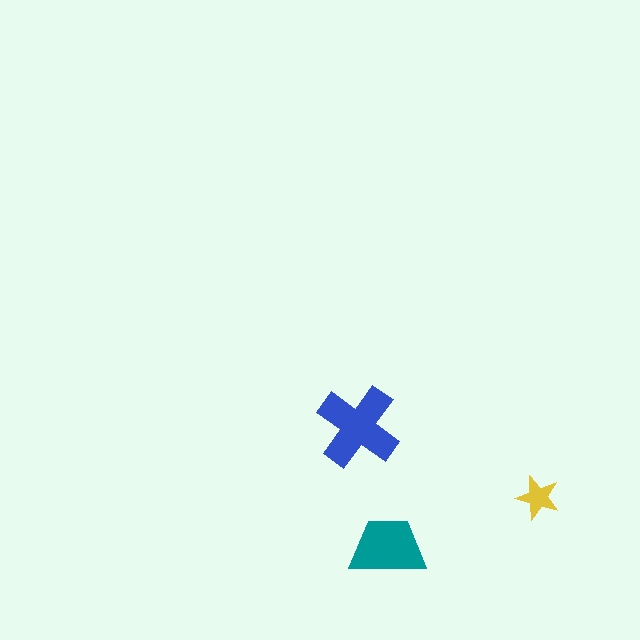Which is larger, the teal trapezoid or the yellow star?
The teal trapezoid.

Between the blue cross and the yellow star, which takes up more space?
The blue cross.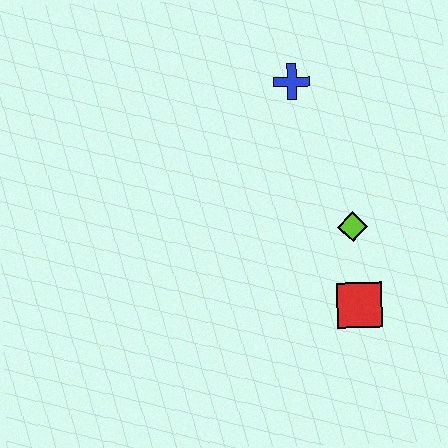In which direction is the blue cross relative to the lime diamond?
The blue cross is above the lime diamond.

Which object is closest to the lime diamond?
The red square is closest to the lime diamond.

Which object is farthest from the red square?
The blue cross is farthest from the red square.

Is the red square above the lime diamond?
No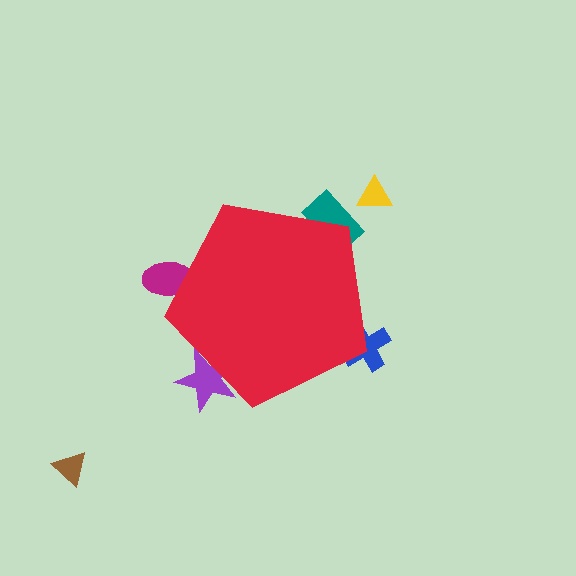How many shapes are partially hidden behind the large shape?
4 shapes are partially hidden.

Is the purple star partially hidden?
Yes, the purple star is partially hidden behind the red pentagon.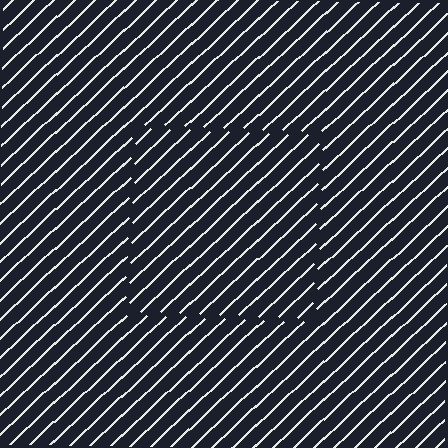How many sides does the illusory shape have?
4 sides — the line-ends trace a square.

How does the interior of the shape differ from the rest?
The interior of the shape contains the same grating, shifted by half a period — the contour is defined by the phase discontinuity where line-ends from the inner and outer gratings abut.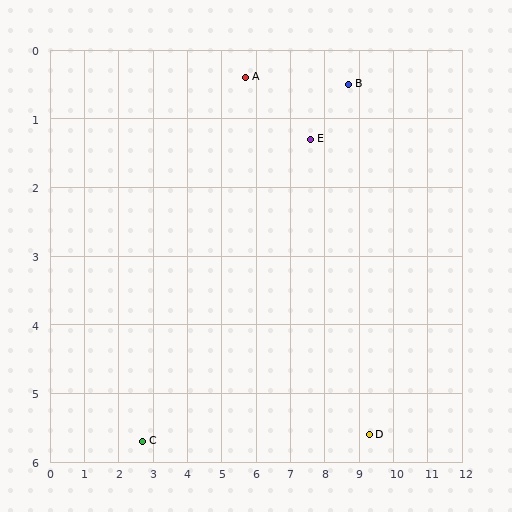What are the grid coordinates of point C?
Point C is at approximately (2.7, 5.7).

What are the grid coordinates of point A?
Point A is at approximately (5.7, 0.4).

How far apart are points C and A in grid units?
Points C and A are about 6.1 grid units apart.